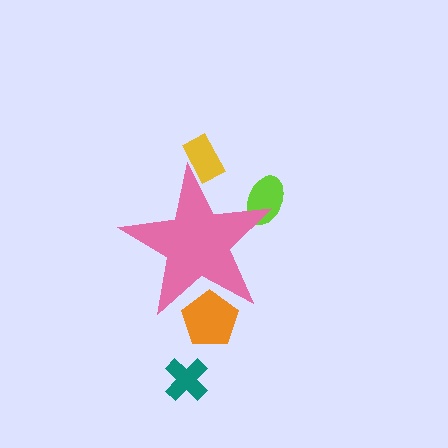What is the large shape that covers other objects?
A pink star.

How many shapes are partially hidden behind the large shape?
3 shapes are partially hidden.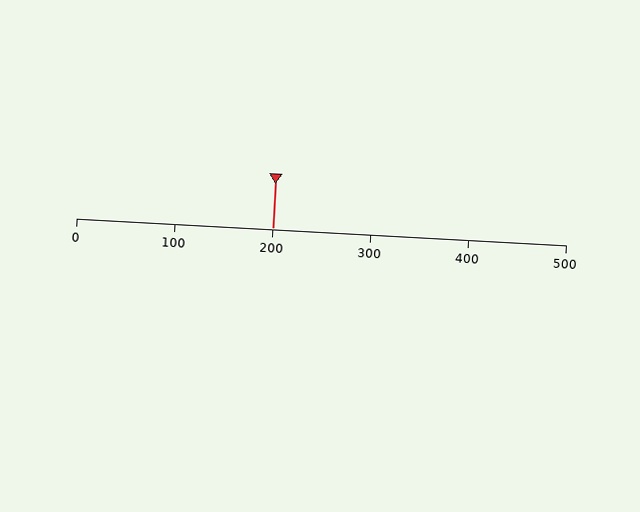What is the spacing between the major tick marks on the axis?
The major ticks are spaced 100 apart.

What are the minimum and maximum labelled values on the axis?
The axis runs from 0 to 500.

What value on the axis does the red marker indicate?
The marker indicates approximately 200.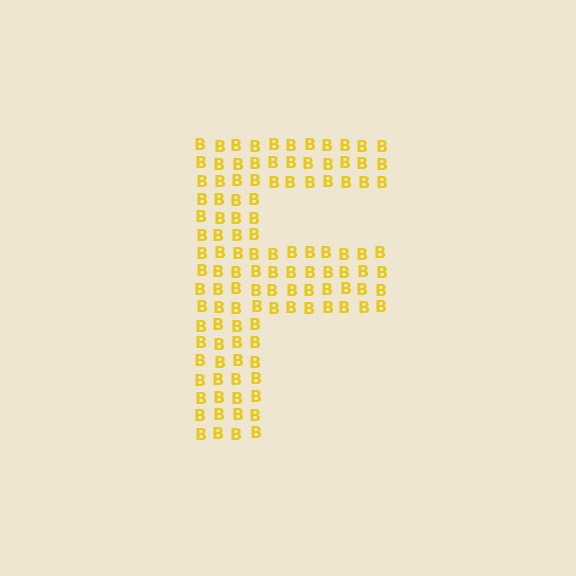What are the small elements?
The small elements are letter B's.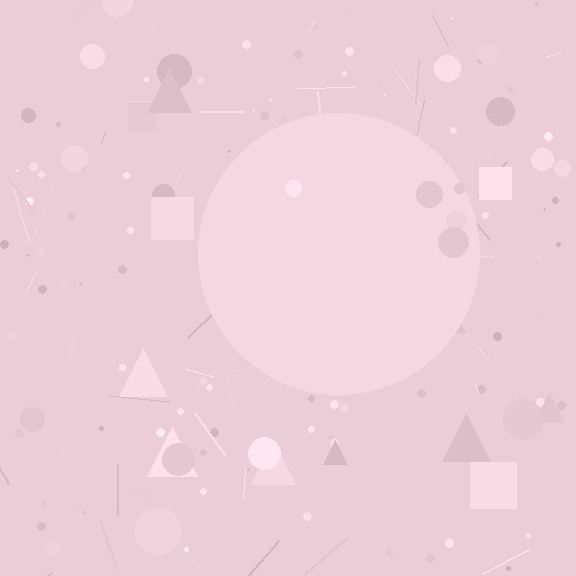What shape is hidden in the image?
A circle is hidden in the image.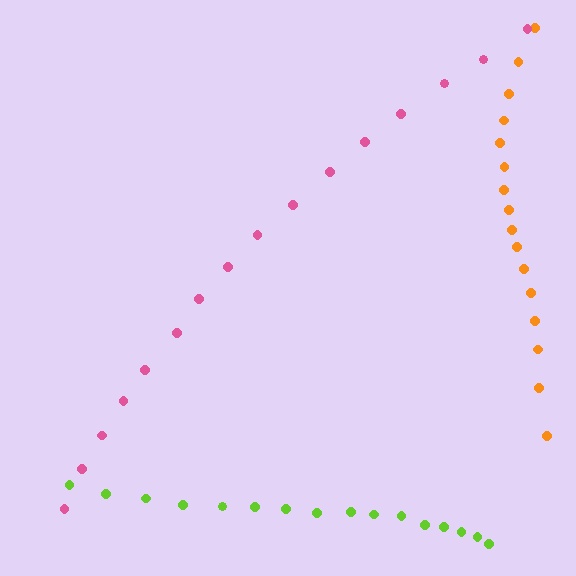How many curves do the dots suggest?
There are 3 distinct paths.